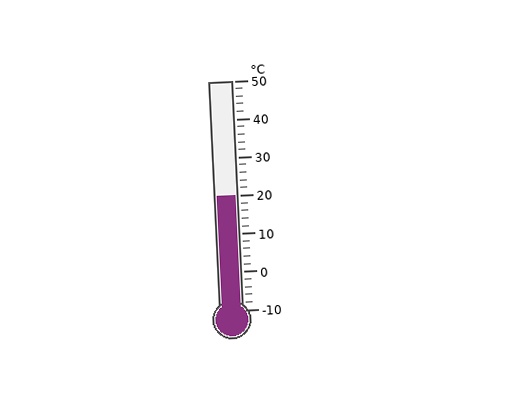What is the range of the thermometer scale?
The thermometer scale ranges from -10°C to 50°C.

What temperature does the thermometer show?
The thermometer shows approximately 20°C.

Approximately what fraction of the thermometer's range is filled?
The thermometer is filled to approximately 50% of its range.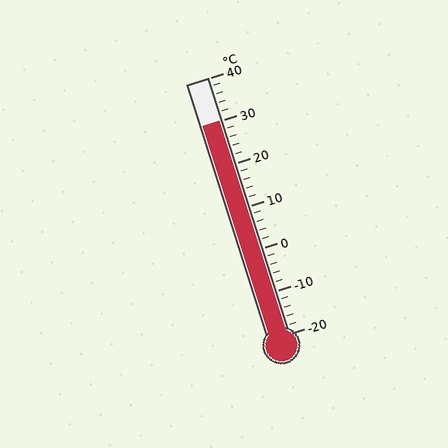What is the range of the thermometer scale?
The thermometer scale ranges from -20°C to 40°C.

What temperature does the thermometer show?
The thermometer shows approximately 30°C.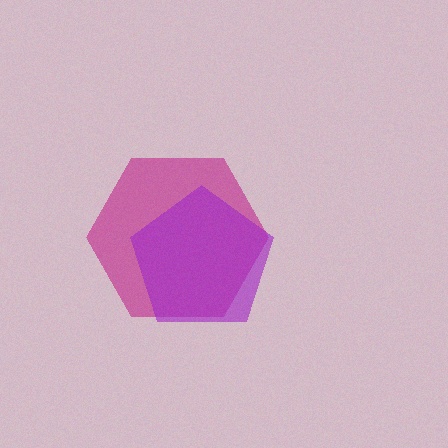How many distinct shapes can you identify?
There are 2 distinct shapes: a magenta hexagon, a purple pentagon.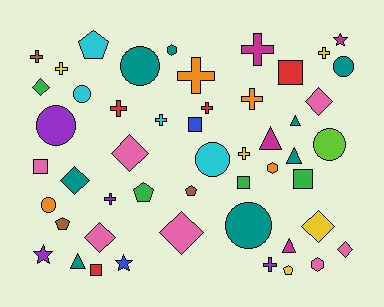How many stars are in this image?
There are 3 stars.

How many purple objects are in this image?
There are 4 purple objects.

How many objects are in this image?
There are 50 objects.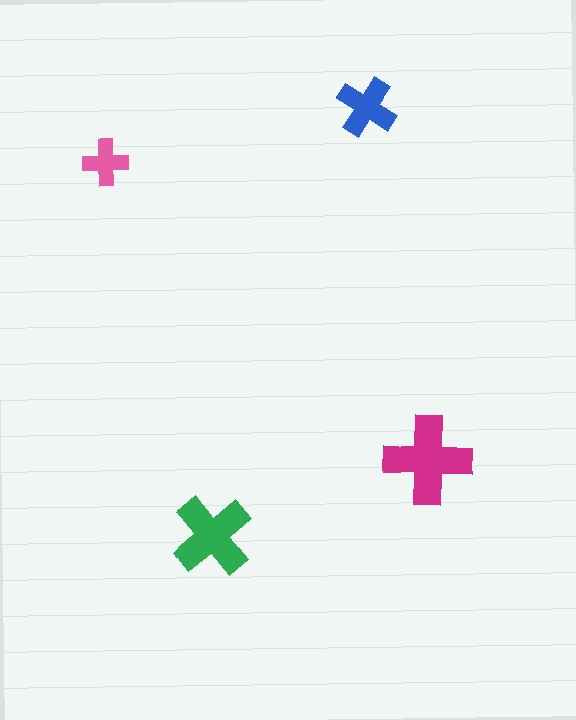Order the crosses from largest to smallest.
the magenta one, the green one, the blue one, the pink one.